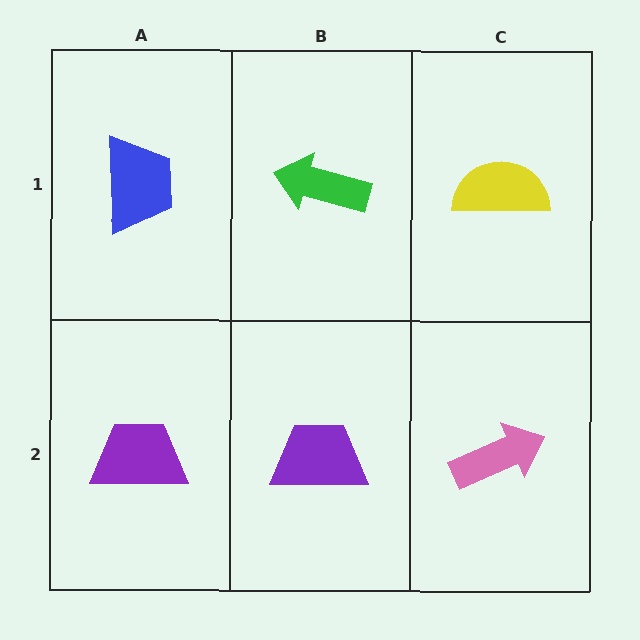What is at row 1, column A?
A blue trapezoid.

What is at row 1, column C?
A yellow semicircle.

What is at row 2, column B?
A purple trapezoid.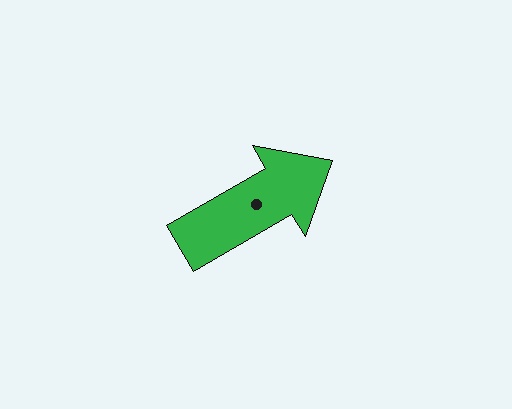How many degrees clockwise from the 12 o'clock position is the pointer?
Approximately 60 degrees.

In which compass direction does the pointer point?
Northeast.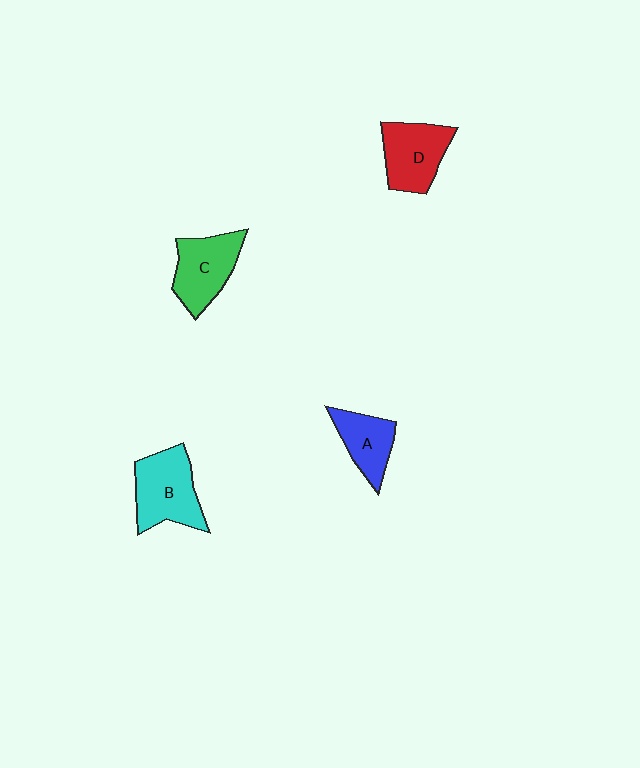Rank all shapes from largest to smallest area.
From largest to smallest: B (cyan), C (green), D (red), A (blue).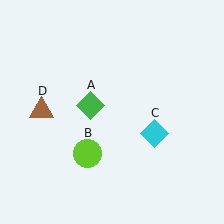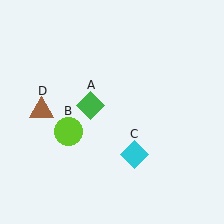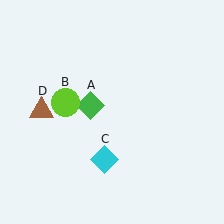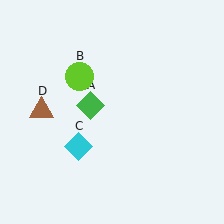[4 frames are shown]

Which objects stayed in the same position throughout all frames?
Green diamond (object A) and brown triangle (object D) remained stationary.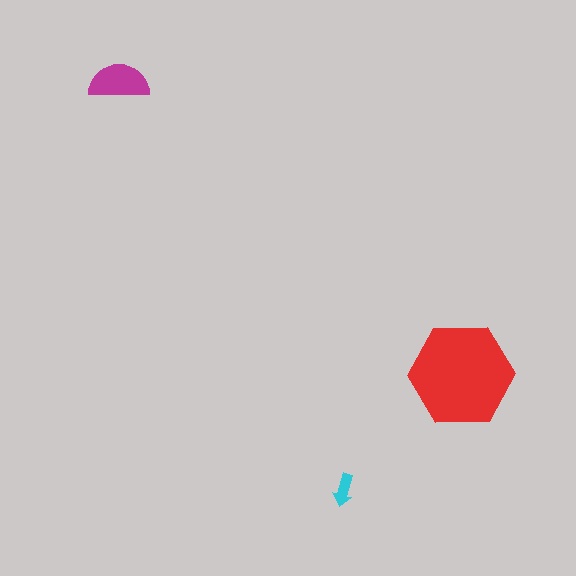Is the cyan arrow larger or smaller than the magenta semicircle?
Smaller.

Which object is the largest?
The red hexagon.